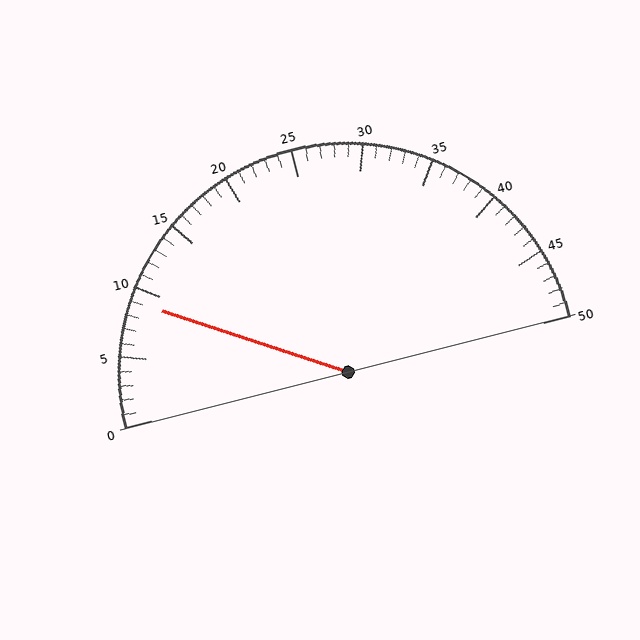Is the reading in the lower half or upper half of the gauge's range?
The reading is in the lower half of the range (0 to 50).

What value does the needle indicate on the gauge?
The needle indicates approximately 9.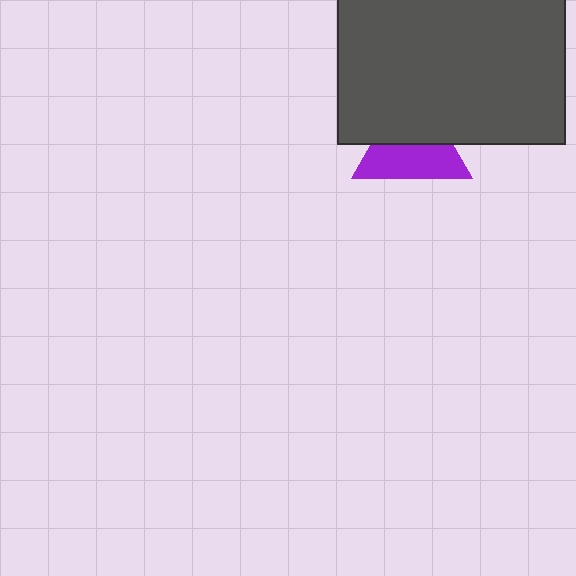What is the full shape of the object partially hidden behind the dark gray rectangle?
The partially hidden object is a purple triangle.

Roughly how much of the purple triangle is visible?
About half of it is visible (roughly 53%).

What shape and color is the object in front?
The object in front is a dark gray rectangle.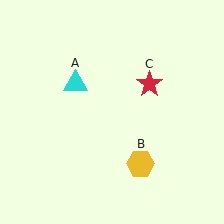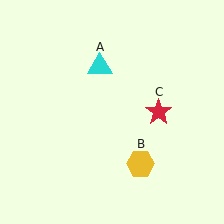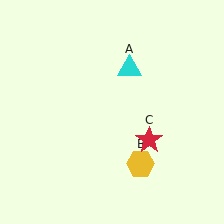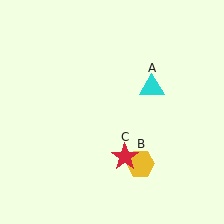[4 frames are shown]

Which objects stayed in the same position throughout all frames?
Yellow hexagon (object B) remained stationary.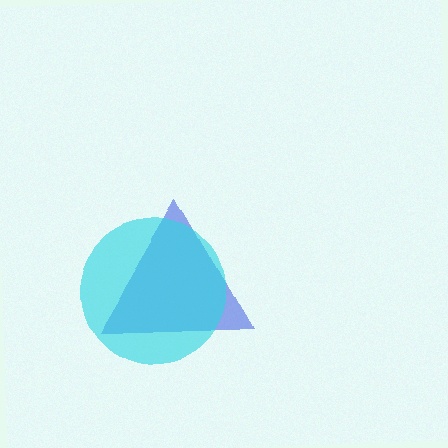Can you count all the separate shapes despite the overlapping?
Yes, there are 2 separate shapes.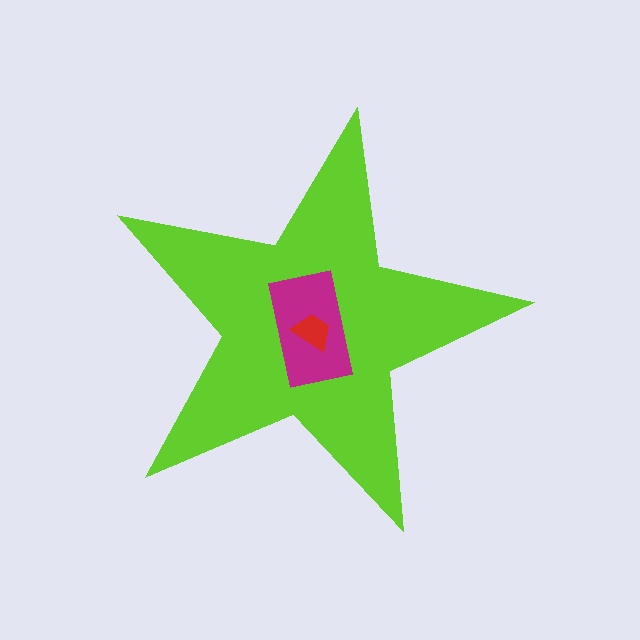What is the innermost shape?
The red trapezoid.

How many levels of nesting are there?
3.